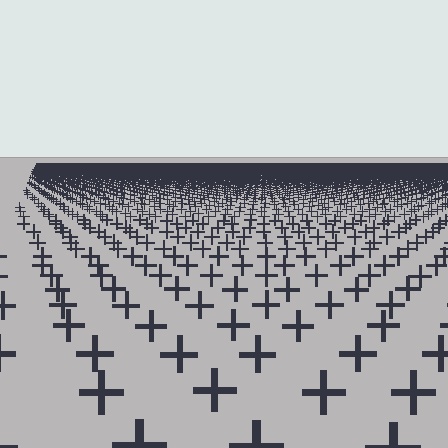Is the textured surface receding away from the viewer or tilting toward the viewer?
The surface is receding away from the viewer. Texture elements get smaller and denser toward the top.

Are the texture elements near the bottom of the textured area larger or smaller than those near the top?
Larger. Near the bottom, elements are closer to the viewer and appear at a bigger on-screen size.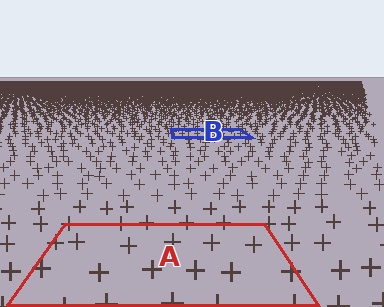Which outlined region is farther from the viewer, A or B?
Region B is farther from the viewer — the texture elements inside it appear smaller and more densely packed.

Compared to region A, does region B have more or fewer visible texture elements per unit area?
Region B has more texture elements per unit area — they are packed more densely because it is farther away.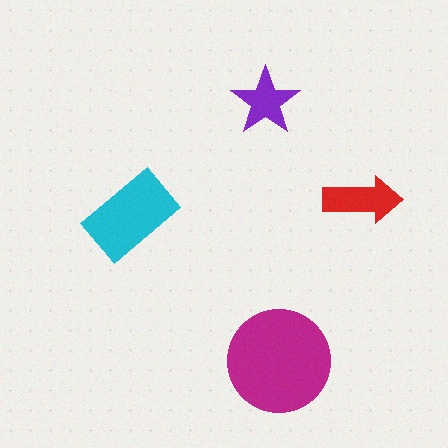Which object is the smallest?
The purple star.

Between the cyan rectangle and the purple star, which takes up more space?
The cyan rectangle.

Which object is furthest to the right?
The red arrow is rightmost.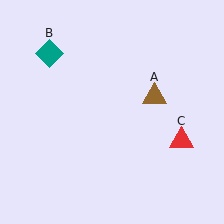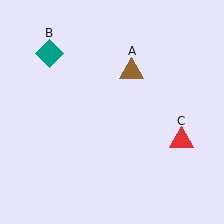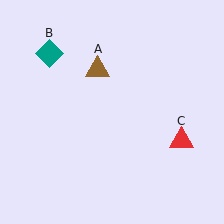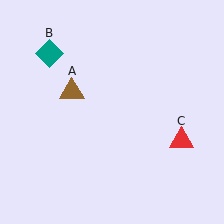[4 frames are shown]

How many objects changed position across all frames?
1 object changed position: brown triangle (object A).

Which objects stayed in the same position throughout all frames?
Teal diamond (object B) and red triangle (object C) remained stationary.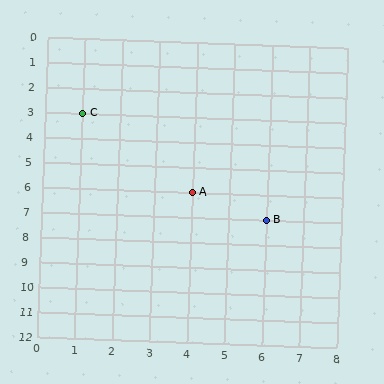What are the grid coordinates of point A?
Point A is at grid coordinates (4, 6).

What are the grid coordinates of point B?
Point B is at grid coordinates (6, 7).